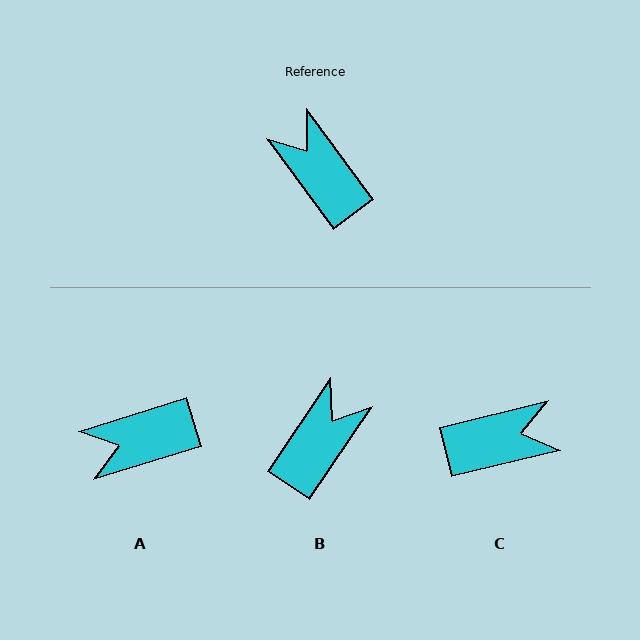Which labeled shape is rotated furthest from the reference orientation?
C, about 113 degrees away.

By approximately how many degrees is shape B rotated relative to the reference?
Approximately 71 degrees clockwise.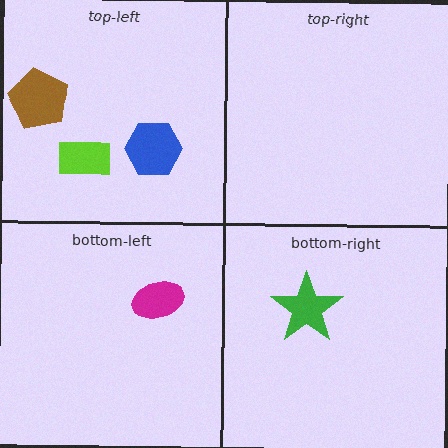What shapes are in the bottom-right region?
The green star.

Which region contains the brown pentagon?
The top-left region.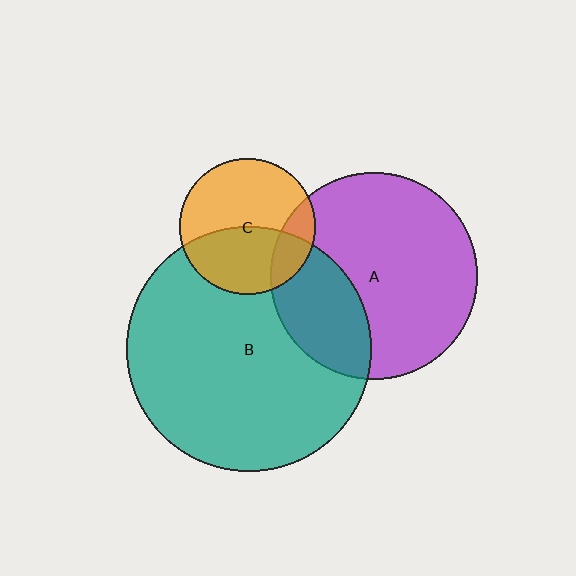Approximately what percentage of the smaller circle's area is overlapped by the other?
Approximately 15%.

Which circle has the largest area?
Circle B (teal).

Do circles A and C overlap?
Yes.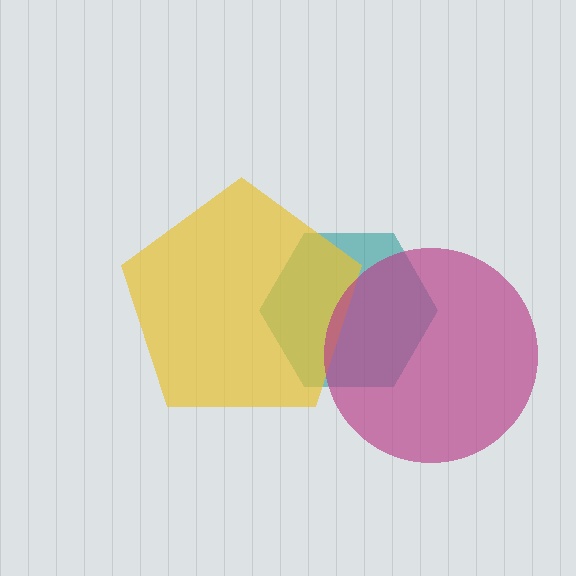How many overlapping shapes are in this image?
There are 3 overlapping shapes in the image.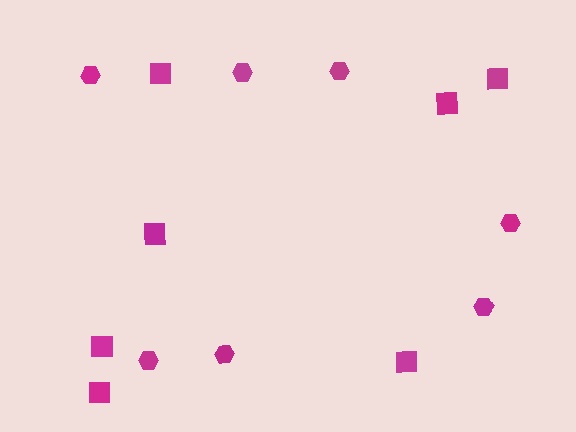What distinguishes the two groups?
There are 2 groups: one group of squares (7) and one group of hexagons (7).